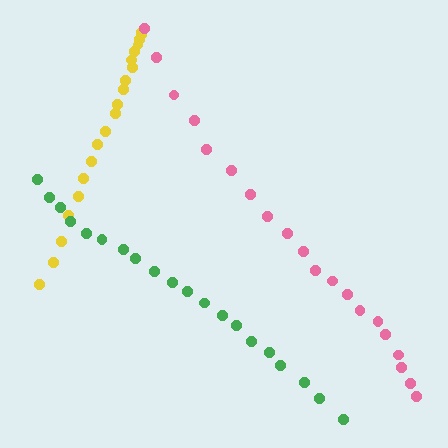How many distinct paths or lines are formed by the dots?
There are 3 distinct paths.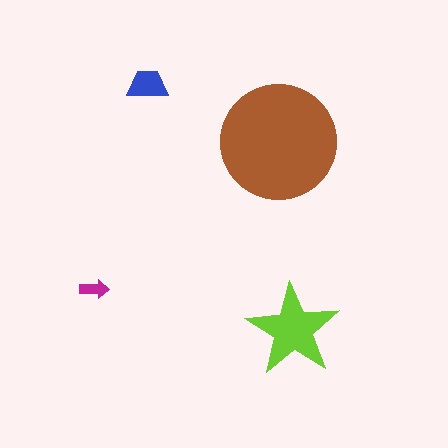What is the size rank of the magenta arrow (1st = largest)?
4th.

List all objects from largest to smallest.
The brown circle, the lime star, the blue trapezoid, the magenta arrow.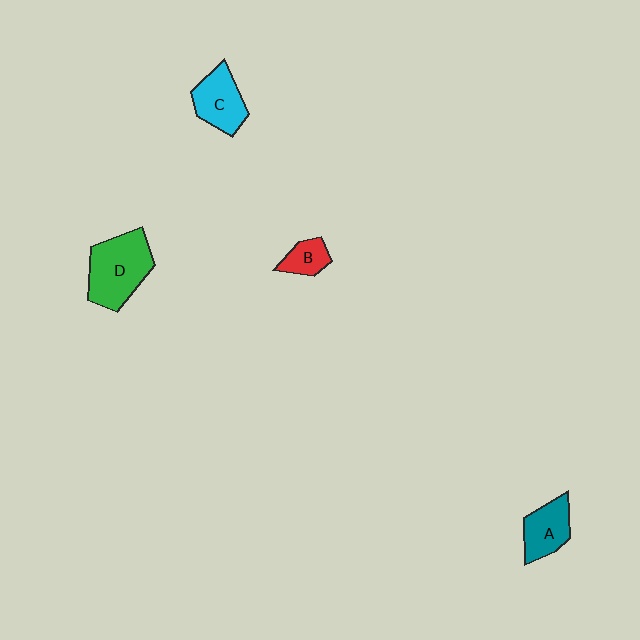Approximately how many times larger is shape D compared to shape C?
Approximately 1.5 times.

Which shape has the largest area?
Shape D (green).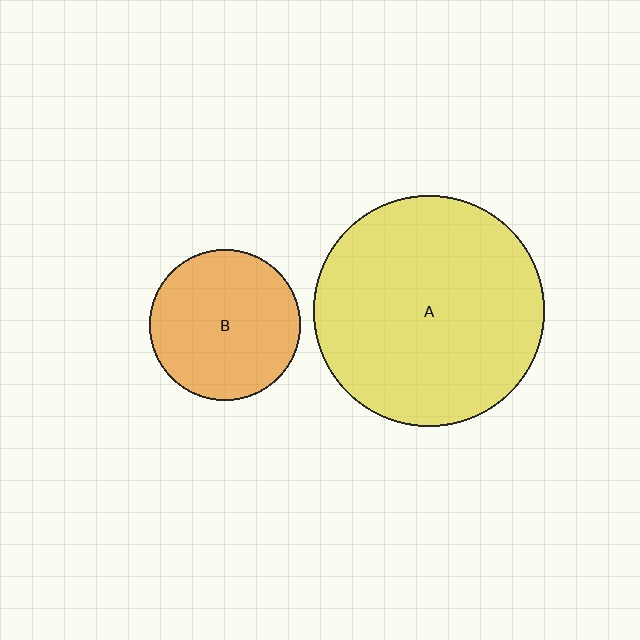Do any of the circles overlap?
No, none of the circles overlap.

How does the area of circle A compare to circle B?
Approximately 2.3 times.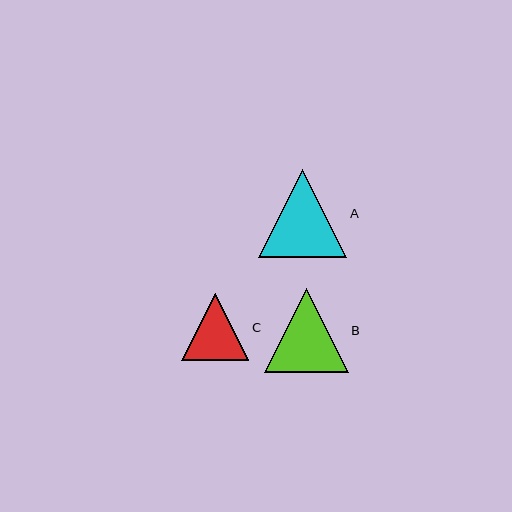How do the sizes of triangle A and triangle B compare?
Triangle A and triangle B are approximately the same size.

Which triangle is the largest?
Triangle A is the largest with a size of approximately 88 pixels.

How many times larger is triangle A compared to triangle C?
Triangle A is approximately 1.3 times the size of triangle C.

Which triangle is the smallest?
Triangle C is the smallest with a size of approximately 67 pixels.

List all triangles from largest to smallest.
From largest to smallest: A, B, C.